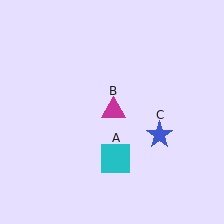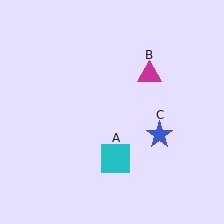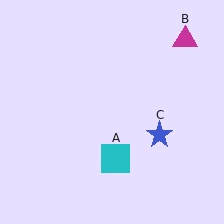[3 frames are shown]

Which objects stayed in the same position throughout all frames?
Cyan square (object A) and blue star (object C) remained stationary.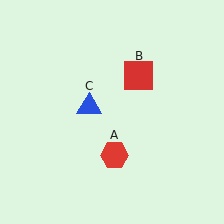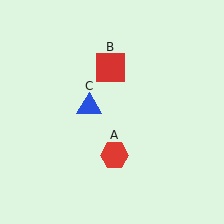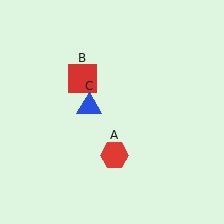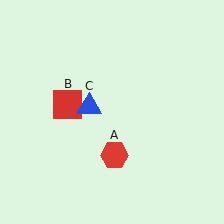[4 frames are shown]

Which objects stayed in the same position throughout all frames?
Red hexagon (object A) and blue triangle (object C) remained stationary.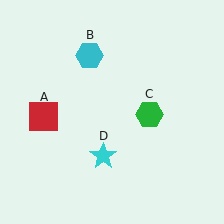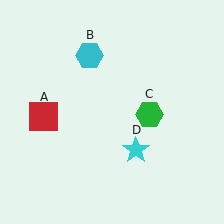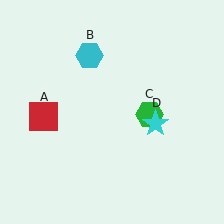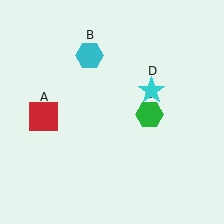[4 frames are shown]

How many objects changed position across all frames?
1 object changed position: cyan star (object D).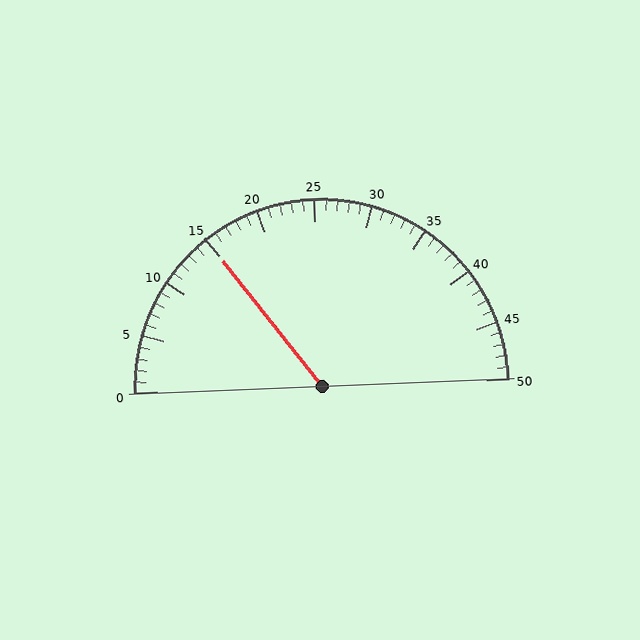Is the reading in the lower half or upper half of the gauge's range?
The reading is in the lower half of the range (0 to 50).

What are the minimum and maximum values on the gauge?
The gauge ranges from 0 to 50.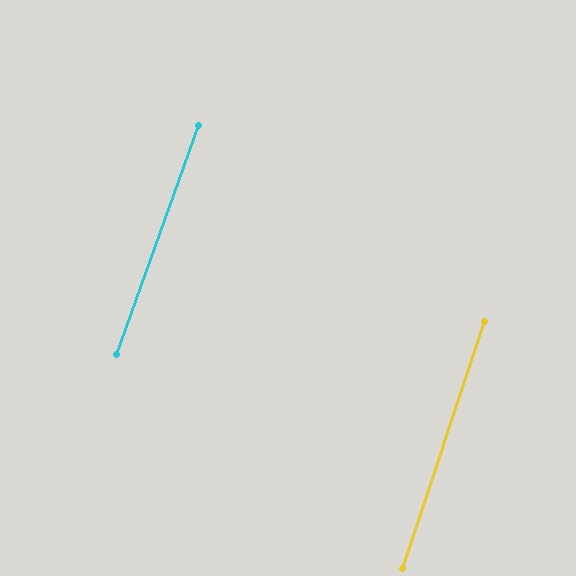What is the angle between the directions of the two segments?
Approximately 1 degree.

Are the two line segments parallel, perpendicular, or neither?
Parallel — their directions differ by only 1.3°.